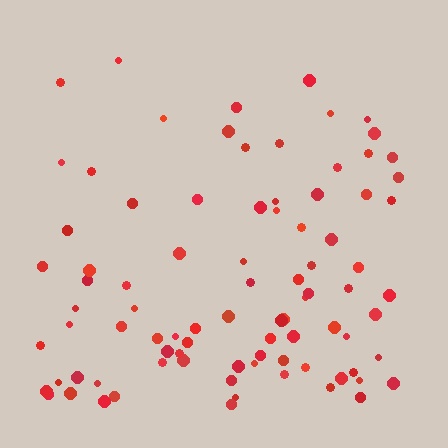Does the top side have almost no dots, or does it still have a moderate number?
Still a moderate number, just noticeably fewer than the bottom.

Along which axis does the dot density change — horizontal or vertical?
Vertical.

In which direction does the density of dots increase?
From top to bottom, with the bottom side densest.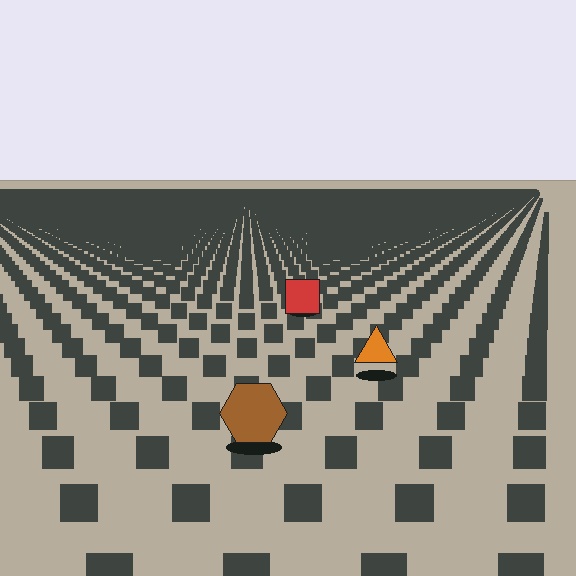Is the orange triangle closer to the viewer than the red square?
Yes. The orange triangle is closer — you can tell from the texture gradient: the ground texture is coarser near it.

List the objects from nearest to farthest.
From nearest to farthest: the brown hexagon, the orange triangle, the red square.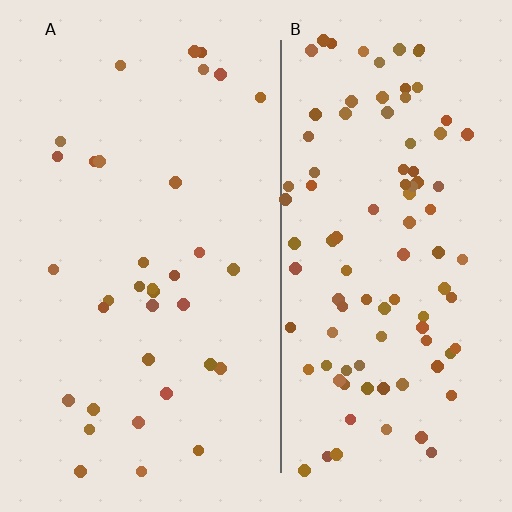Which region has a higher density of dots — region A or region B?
B (the right).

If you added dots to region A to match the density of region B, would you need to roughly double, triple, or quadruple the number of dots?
Approximately triple.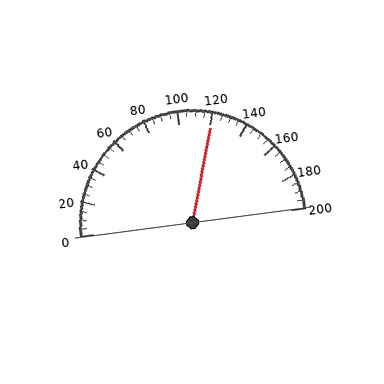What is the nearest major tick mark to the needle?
The nearest major tick mark is 120.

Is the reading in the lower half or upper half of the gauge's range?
The reading is in the upper half of the range (0 to 200).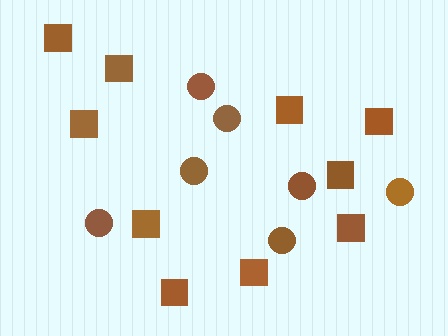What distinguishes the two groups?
There are 2 groups: one group of circles (7) and one group of squares (10).